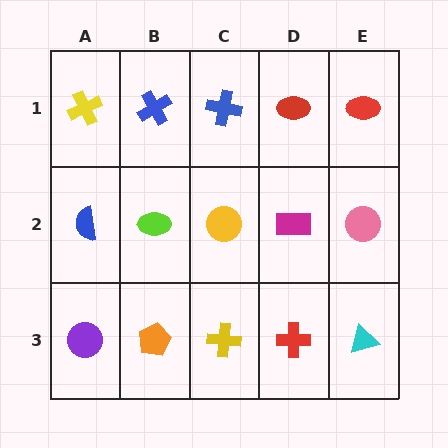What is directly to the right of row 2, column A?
A lime ellipse.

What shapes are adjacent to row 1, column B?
A lime ellipse (row 2, column B), a yellow cross (row 1, column A), a blue cross (row 1, column C).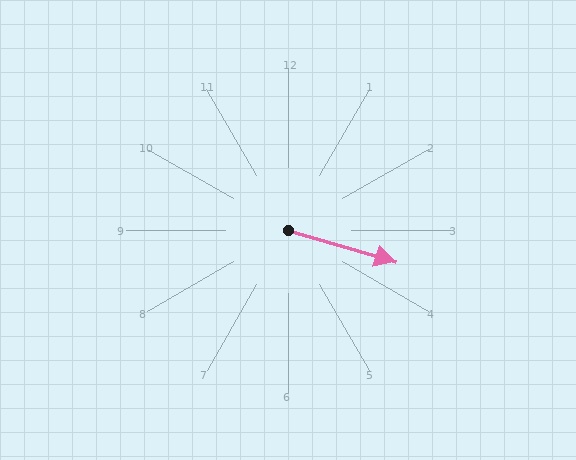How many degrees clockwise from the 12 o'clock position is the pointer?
Approximately 106 degrees.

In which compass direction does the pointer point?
East.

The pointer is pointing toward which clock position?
Roughly 4 o'clock.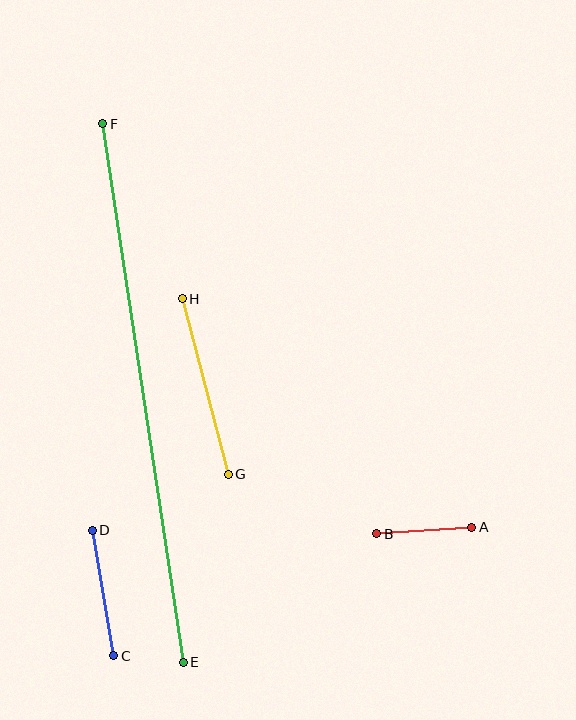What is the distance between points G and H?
The distance is approximately 181 pixels.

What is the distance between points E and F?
The distance is approximately 544 pixels.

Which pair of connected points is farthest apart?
Points E and F are farthest apart.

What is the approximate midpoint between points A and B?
The midpoint is at approximately (424, 531) pixels.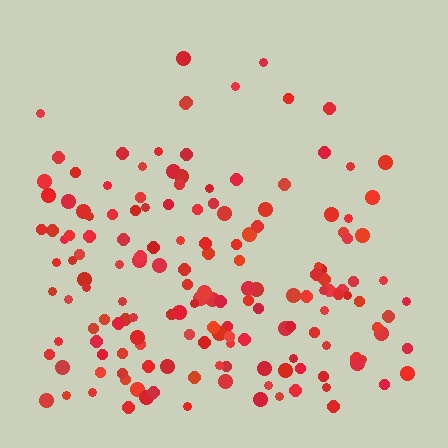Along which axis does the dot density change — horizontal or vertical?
Vertical.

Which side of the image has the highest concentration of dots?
The bottom.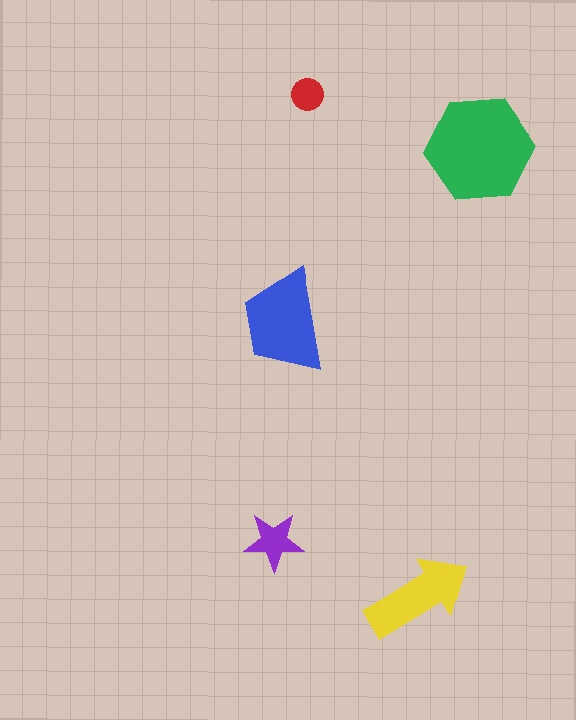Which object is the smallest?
The red circle.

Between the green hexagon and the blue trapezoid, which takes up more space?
The green hexagon.